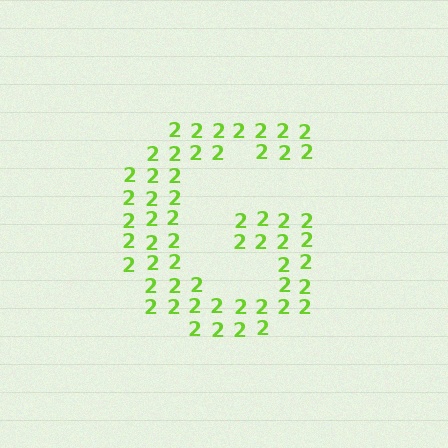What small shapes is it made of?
It is made of small digit 2's.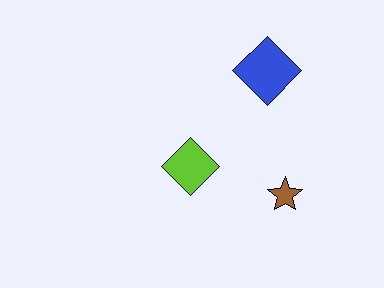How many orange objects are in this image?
There are no orange objects.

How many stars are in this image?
There is 1 star.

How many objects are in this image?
There are 3 objects.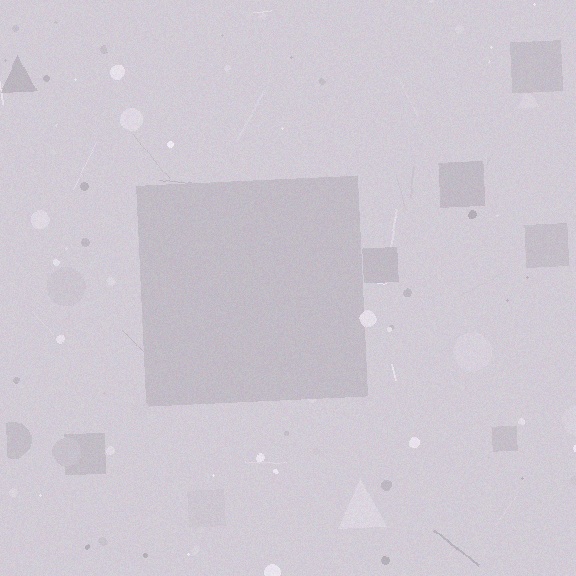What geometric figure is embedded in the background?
A square is embedded in the background.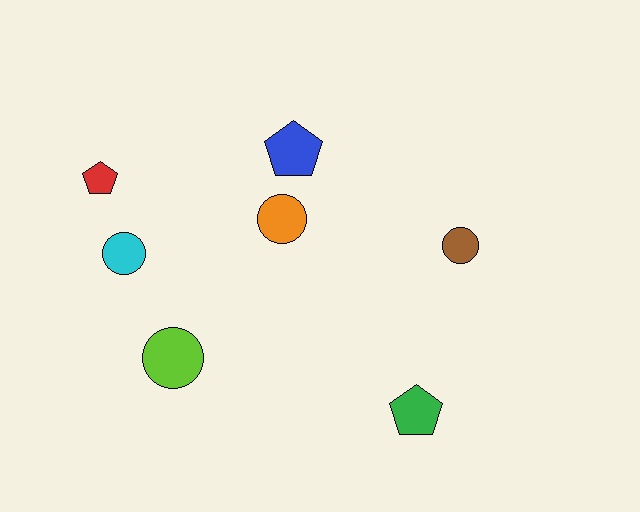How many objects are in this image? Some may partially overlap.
There are 7 objects.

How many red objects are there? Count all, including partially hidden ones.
There is 1 red object.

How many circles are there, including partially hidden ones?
There are 4 circles.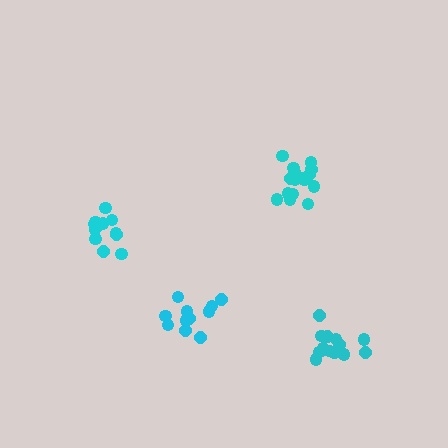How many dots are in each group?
Group 1: 12 dots, Group 2: 16 dots, Group 3: 12 dots, Group 4: 15 dots (55 total).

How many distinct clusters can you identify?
There are 4 distinct clusters.